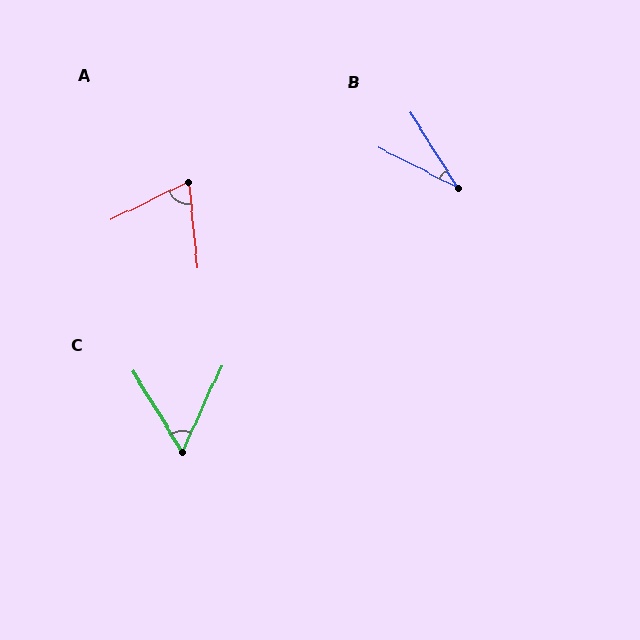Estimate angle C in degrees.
Approximately 56 degrees.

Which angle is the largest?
A, at approximately 70 degrees.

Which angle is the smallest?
B, at approximately 31 degrees.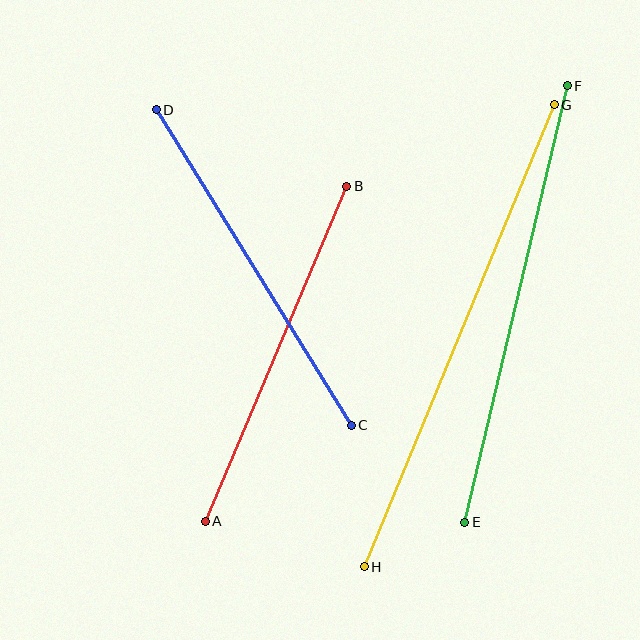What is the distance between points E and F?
The distance is approximately 449 pixels.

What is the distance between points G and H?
The distance is approximately 500 pixels.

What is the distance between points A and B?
The distance is approximately 364 pixels.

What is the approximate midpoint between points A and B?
The midpoint is at approximately (276, 354) pixels.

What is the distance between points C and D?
The distance is approximately 371 pixels.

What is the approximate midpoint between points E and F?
The midpoint is at approximately (516, 304) pixels.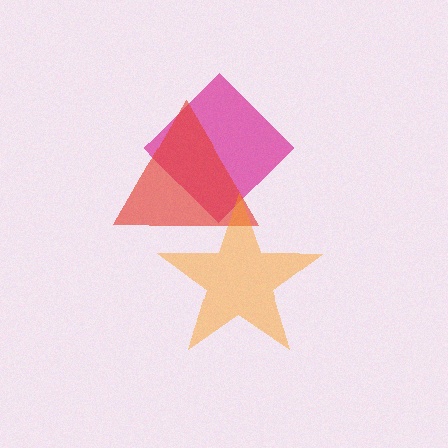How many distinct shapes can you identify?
There are 3 distinct shapes: a magenta diamond, a red triangle, an orange star.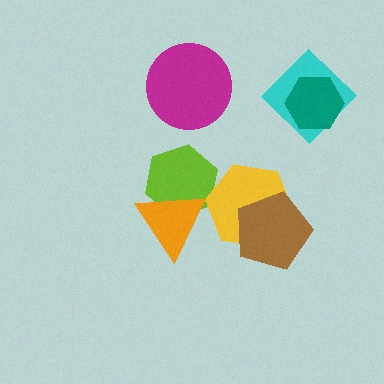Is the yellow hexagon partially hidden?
Yes, it is partially covered by another shape.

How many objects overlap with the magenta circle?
0 objects overlap with the magenta circle.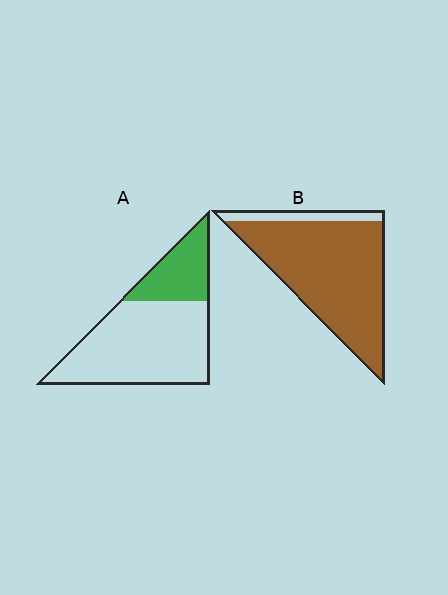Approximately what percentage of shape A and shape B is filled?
A is approximately 25% and B is approximately 90%.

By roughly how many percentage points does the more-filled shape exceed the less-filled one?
By roughly 60 percentage points (B over A).